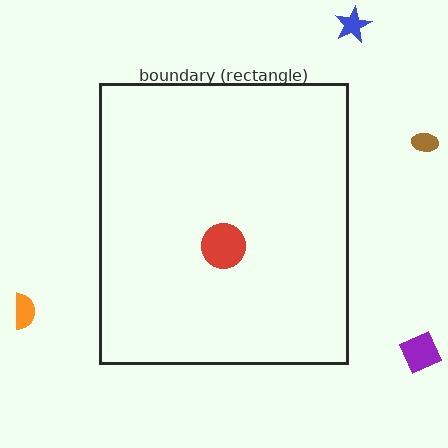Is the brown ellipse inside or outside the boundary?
Outside.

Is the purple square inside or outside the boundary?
Outside.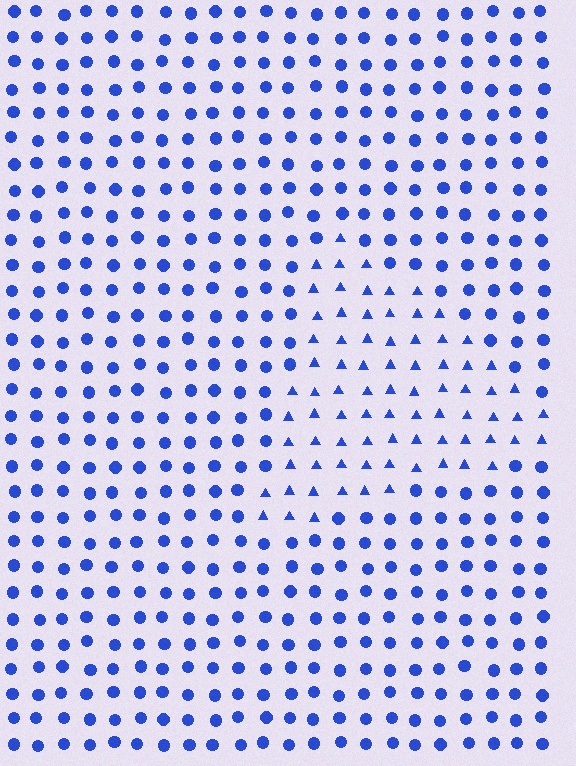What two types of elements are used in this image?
The image uses triangles inside the triangle region and circles outside it.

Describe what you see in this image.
The image is filled with small blue elements arranged in a uniform grid. A triangle-shaped region contains triangles, while the surrounding area contains circles. The boundary is defined purely by the change in element shape.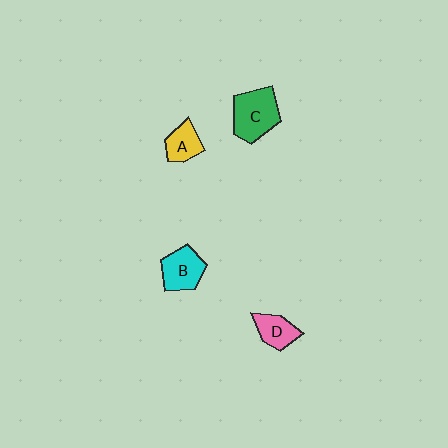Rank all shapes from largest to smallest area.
From largest to smallest: C (green), B (cyan), D (pink), A (yellow).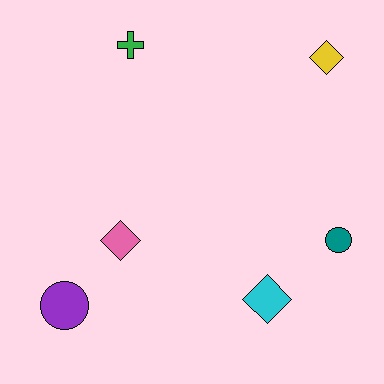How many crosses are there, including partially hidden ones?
There is 1 cross.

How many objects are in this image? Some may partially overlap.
There are 6 objects.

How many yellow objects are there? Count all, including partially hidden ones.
There is 1 yellow object.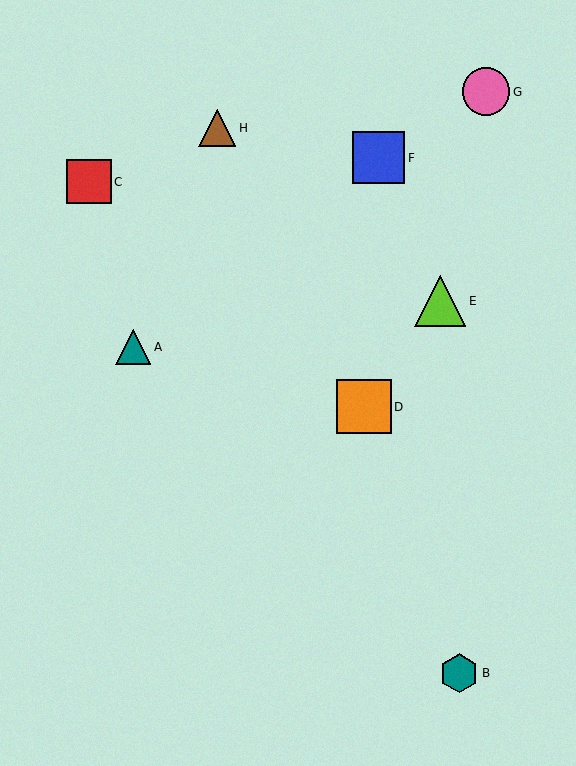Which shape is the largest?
The orange square (labeled D) is the largest.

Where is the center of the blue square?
The center of the blue square is at (379, 158).